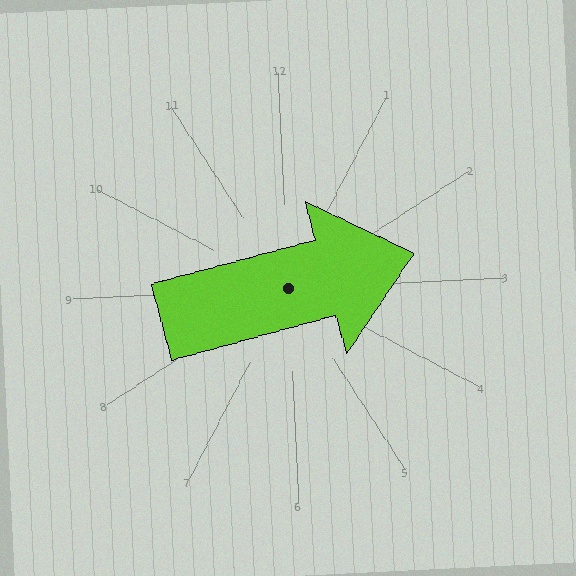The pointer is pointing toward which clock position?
Roughly 3 o'clock.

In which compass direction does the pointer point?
East.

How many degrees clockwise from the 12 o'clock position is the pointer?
Approximately 78 degrees.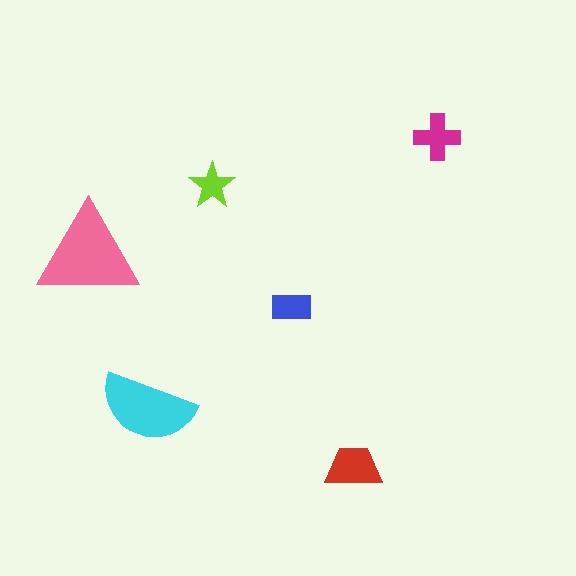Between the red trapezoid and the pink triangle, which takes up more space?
The pink triangle.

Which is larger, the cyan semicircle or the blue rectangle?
The cyan semicircle.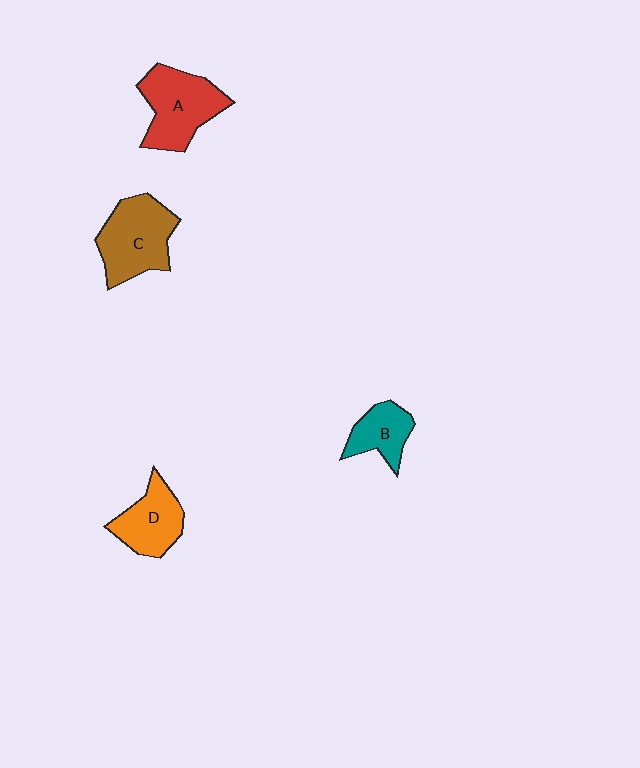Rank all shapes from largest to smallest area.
From largest to smallest: C (brown), A (red), D (orange), B (teal).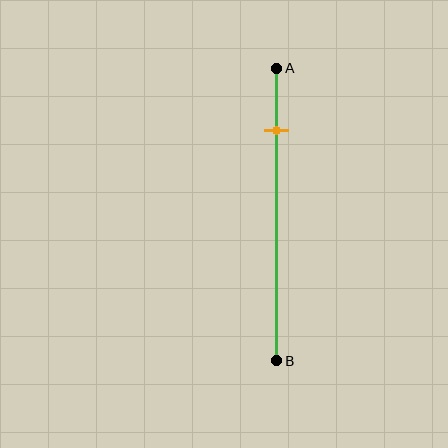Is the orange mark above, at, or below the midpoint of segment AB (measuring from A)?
The orange mark is above the midpoint of segment AB.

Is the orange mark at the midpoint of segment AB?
No, the mark is at about 20% from A, not at the 50% midpoint.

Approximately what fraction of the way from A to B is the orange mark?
The orange mark is approximately 20% of the way from A to B.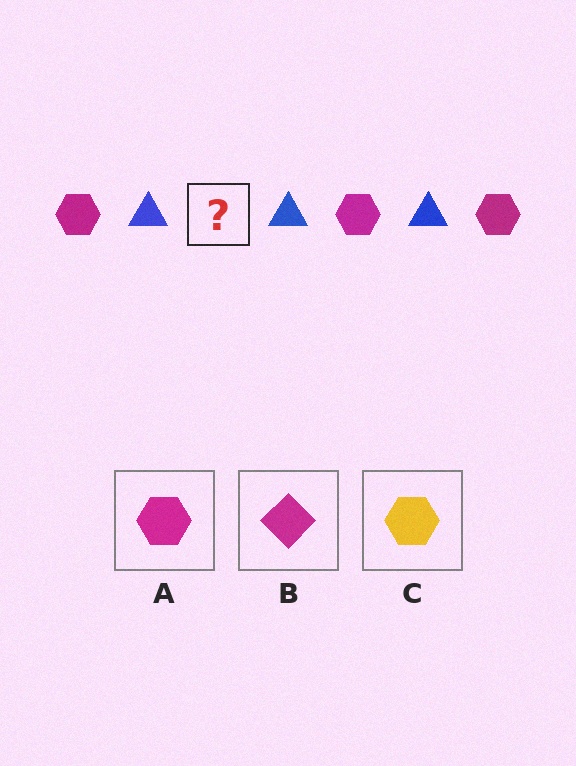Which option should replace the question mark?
Option A.